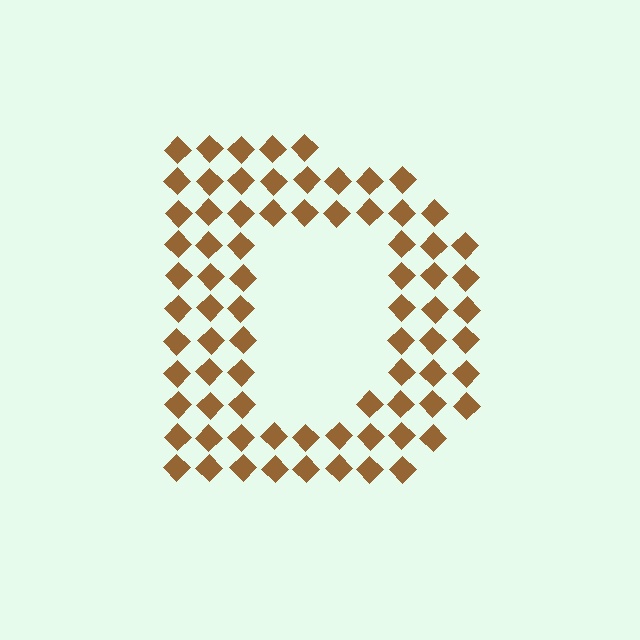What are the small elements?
The small elements are diamonds.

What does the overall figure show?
The overall figure shows the letter D.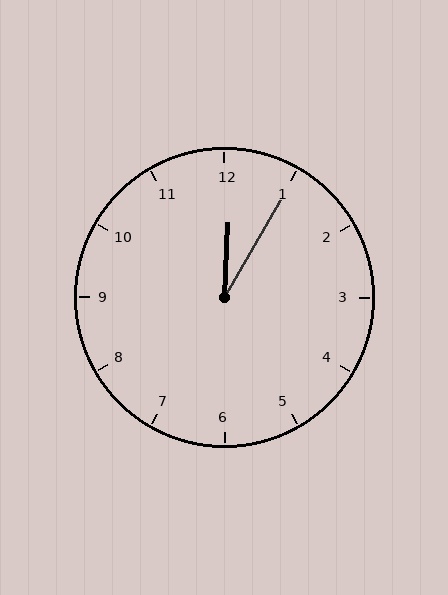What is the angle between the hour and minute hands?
Approximately 28 degrees.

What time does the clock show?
12:05.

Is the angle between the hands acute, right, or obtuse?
It is acute.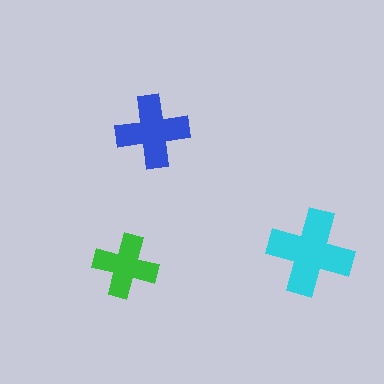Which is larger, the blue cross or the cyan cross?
The cyan one.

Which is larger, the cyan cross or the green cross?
The cyan one.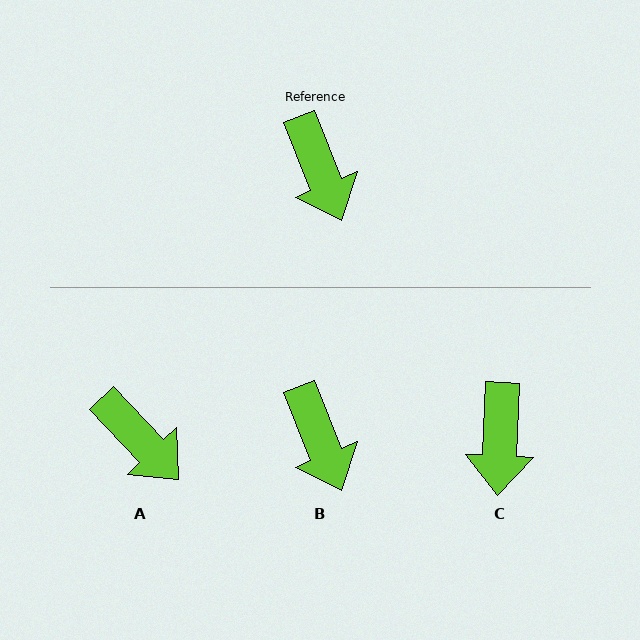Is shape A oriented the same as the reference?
No, it is off by about 21 degrees.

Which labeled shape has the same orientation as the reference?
B.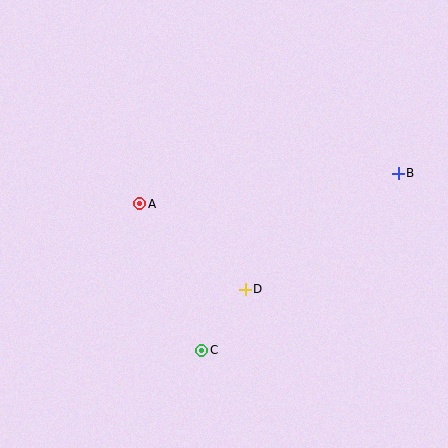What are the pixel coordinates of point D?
Point D is at (245, 289).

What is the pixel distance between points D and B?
The distance between D and B is 192 pixels.